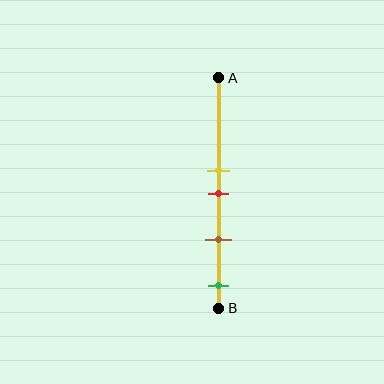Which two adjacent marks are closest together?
The yellow and red marks are the closest adjacent pair.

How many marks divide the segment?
There are 4 marks dividing the segment.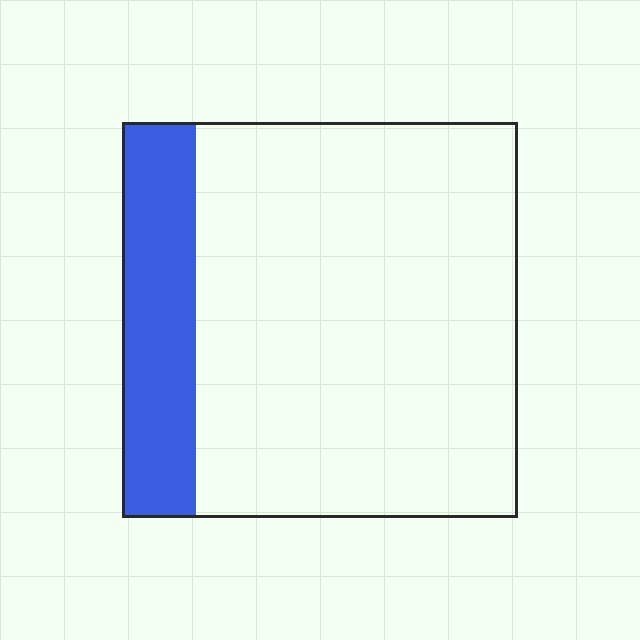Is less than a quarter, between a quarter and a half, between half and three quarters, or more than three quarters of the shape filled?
Less than a quarter.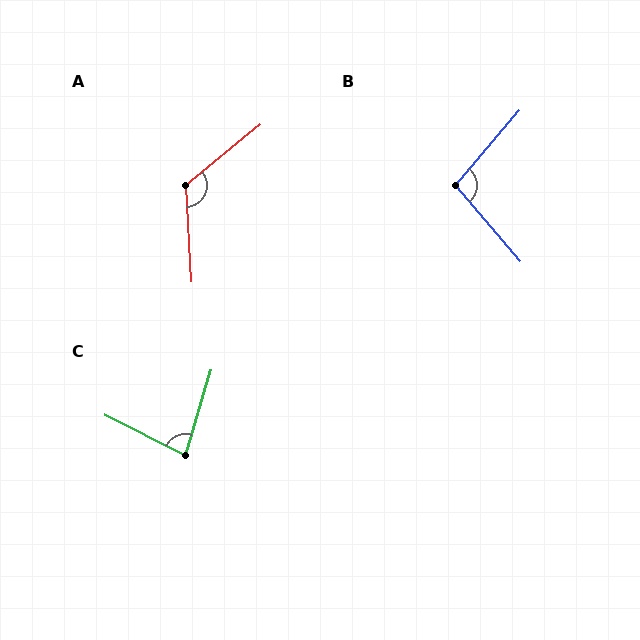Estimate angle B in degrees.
Approximately 99 degrees.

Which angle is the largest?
A, at approximately 126 degrees.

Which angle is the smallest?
C, at approximately 80 degrees.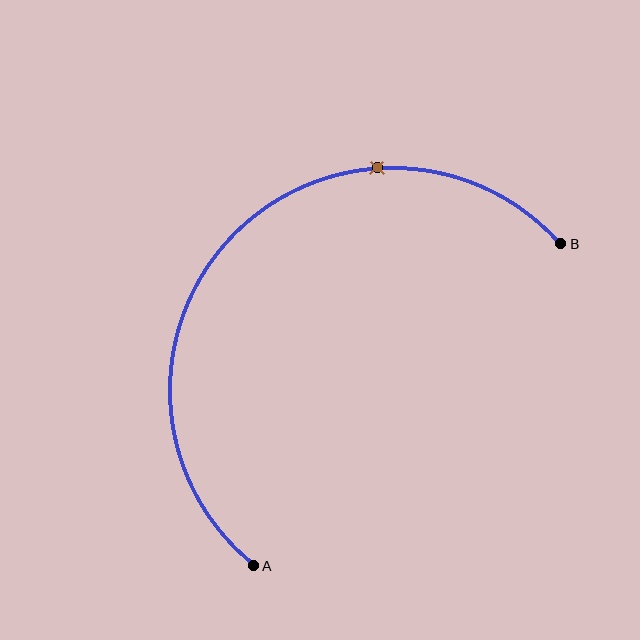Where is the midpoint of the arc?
The arc midpoint is the point on the curve farthest from the straight line joining A and B. It sits above and to the left of that line.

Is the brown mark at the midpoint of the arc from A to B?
No. The brown mark lies on the arc but is closer to endpoint B. The arc midpoint would be at the point on the curve equidistant along the arc from both A and B.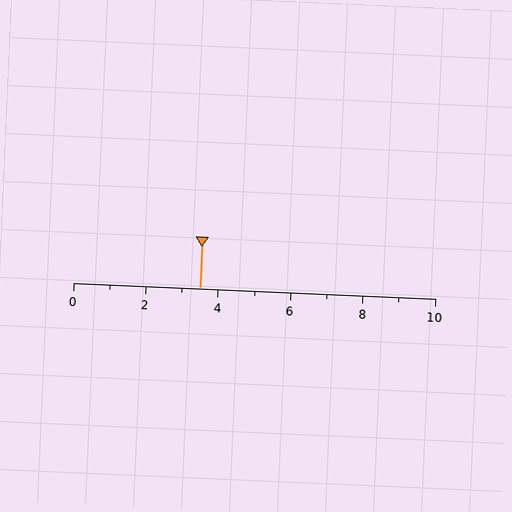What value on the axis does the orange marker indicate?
The marker indicates approximately 3.5.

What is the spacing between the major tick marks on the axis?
The major ticks are spaced 2 apart.